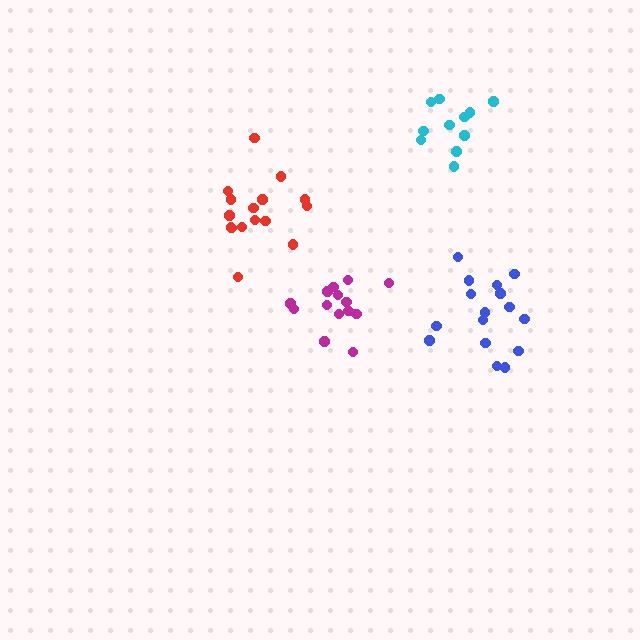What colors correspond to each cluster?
The clusters are colored: blue, cyan, magenta, red.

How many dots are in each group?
Group 1: 16 dots, Group 2: 11 dots, Group 3: 14 dots, Group 4: 16 dots (57 total).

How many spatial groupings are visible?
There are 4 spatial groupings.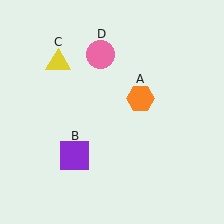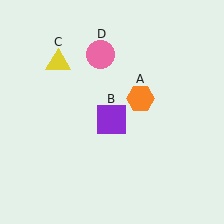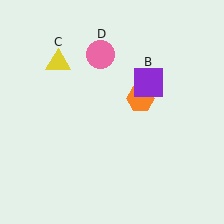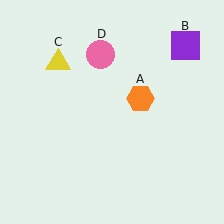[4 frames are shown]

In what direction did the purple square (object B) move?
The purple square (object B) moved up and to the right.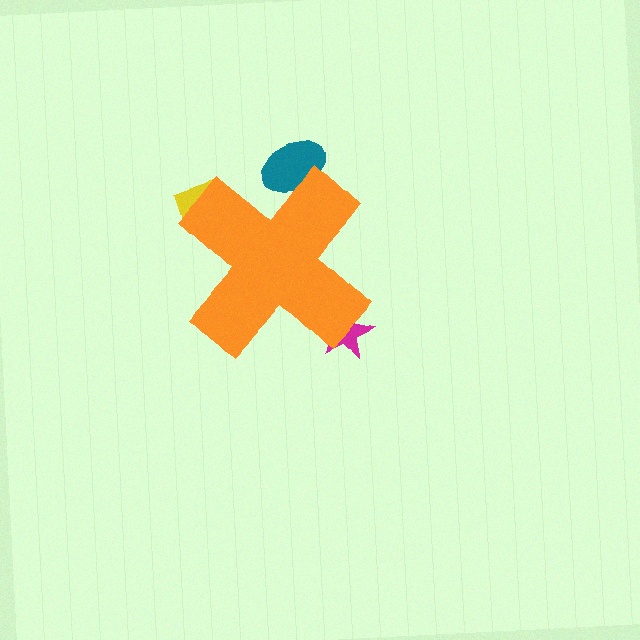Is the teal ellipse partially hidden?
Yes, the teal ellipse is partially hidden behind the orange cross.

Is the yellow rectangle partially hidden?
Yes, the yellow rectangle is partially hidden behind the orange cross.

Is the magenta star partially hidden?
Yes, the magenta star is partially hidden behind the orange cross.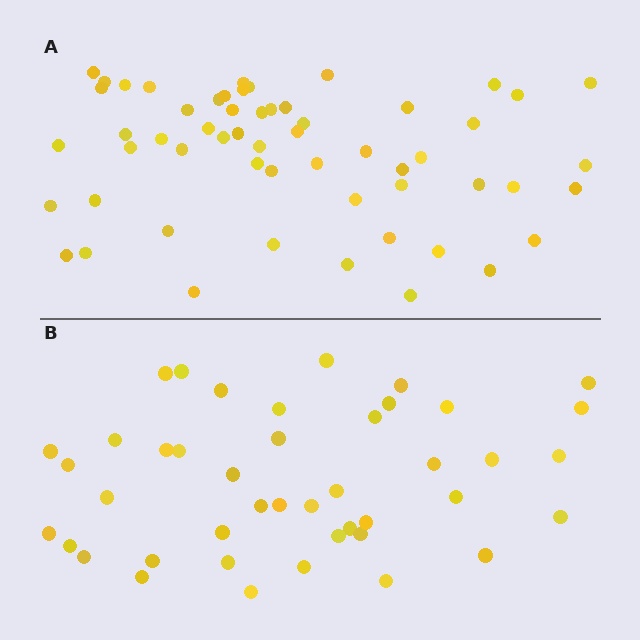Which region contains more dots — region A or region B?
Region A (the top region) has more dots.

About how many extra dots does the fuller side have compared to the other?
Region A has approximately 15 more dots than region B.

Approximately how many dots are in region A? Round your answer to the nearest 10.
About 60 dots. (The exact count is 57, which rounds to 60.)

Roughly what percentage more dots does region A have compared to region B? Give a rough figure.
About 35% more.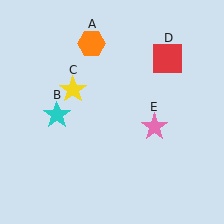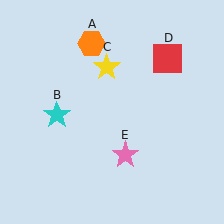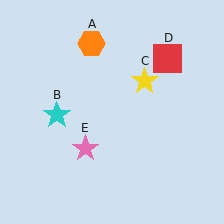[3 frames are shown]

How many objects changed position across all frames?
2 objects changed position: yellow star (object C), pink star (object E).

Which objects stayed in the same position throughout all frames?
Orange hexagon (object A) and cyan star (object B) and red square (object D) remained stationary.